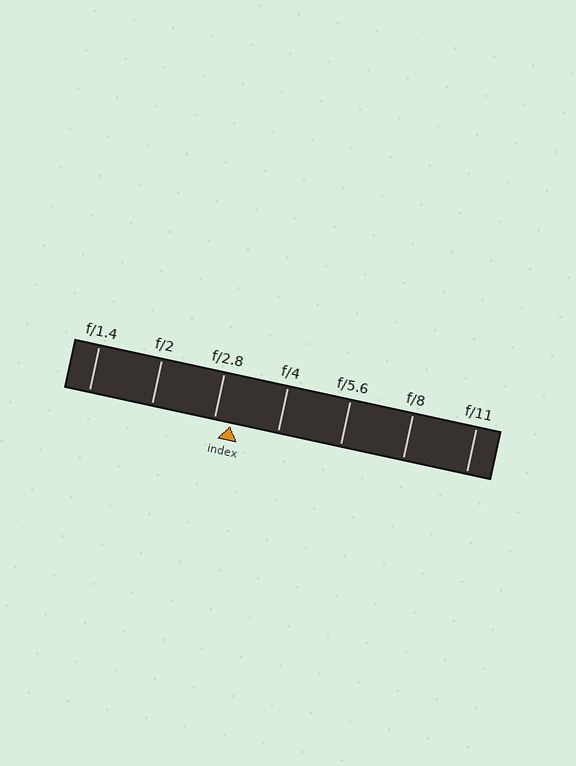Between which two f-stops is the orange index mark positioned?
The index mark is between f/2.8 and f/4.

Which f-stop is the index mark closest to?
The index mark is closest to f/2.8.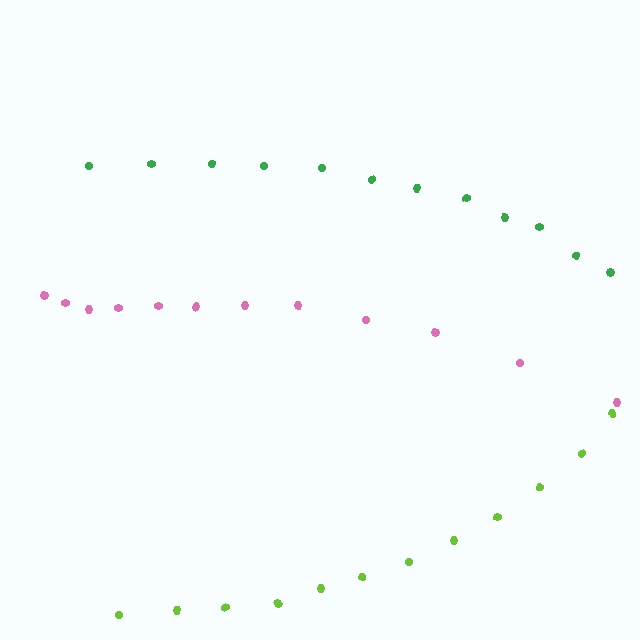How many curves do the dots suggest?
There are 3 distinct paths.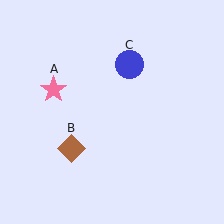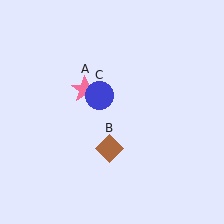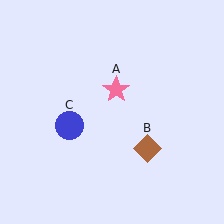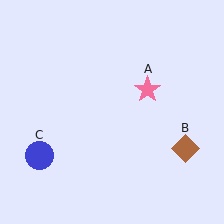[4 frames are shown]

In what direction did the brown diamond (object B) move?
The brown diamond (object B) moved right.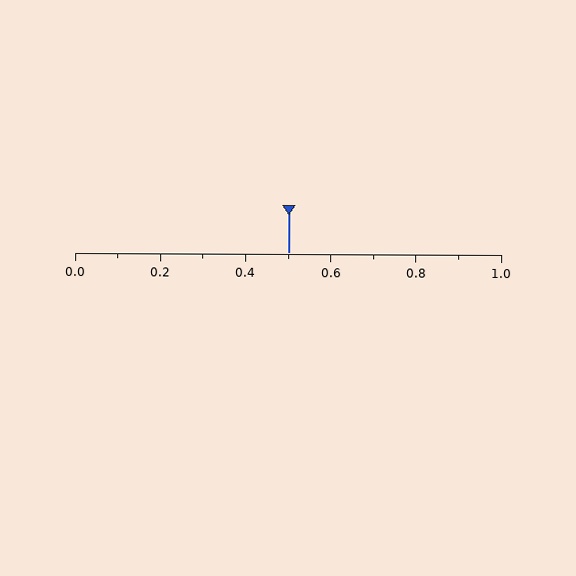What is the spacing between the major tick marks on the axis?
The major ticks are spaced 0.2 apart.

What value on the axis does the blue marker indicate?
The marker indicates approximately 0.5.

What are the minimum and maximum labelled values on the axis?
The axis runs from 0.0 to 1.0.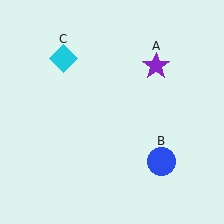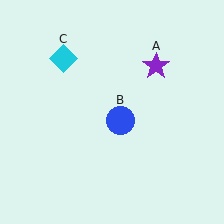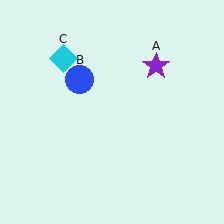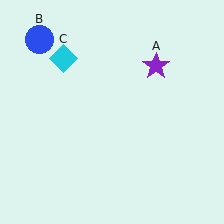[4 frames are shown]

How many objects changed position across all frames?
1 object changed position: blue circle (object B).